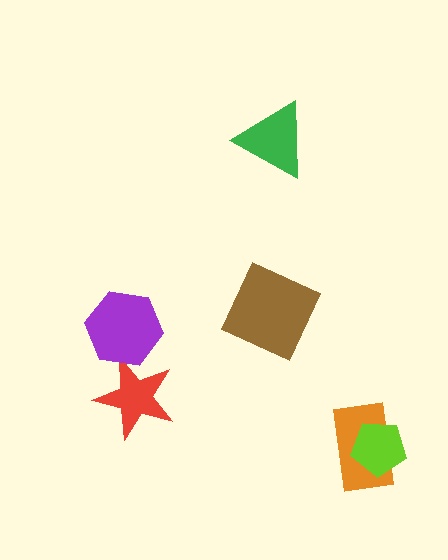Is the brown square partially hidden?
No, no other shape covers it.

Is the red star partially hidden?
Yes, it is partially covered by another shape.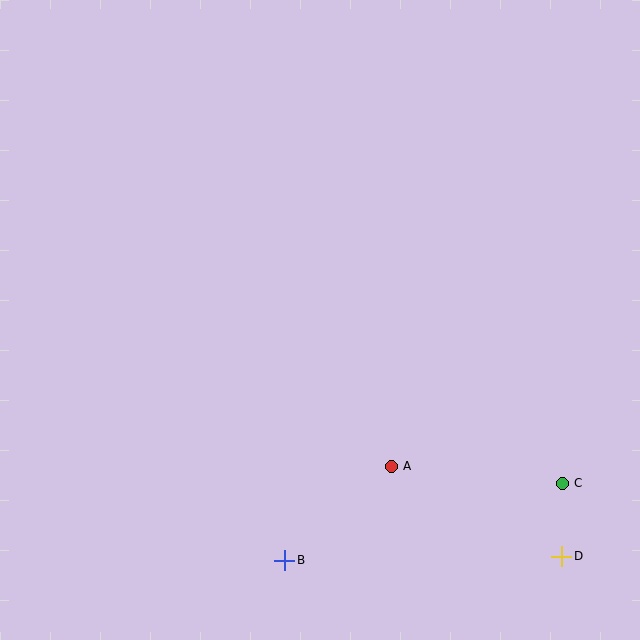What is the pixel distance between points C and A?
The distance between C and A is 172 pixels.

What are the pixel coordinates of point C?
Point C is at (562, 483).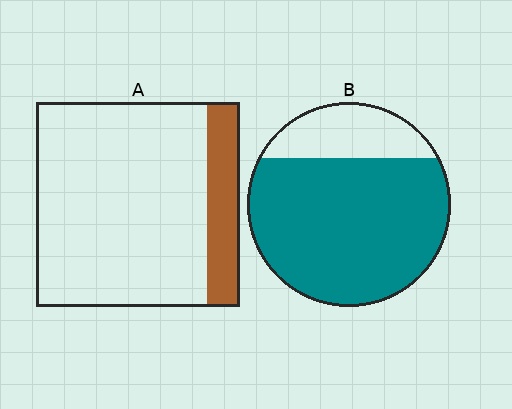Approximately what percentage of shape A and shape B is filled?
A is approximately 15% and B is approximately 80%.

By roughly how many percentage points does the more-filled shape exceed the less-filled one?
By roughly 60 percentage points (B over A).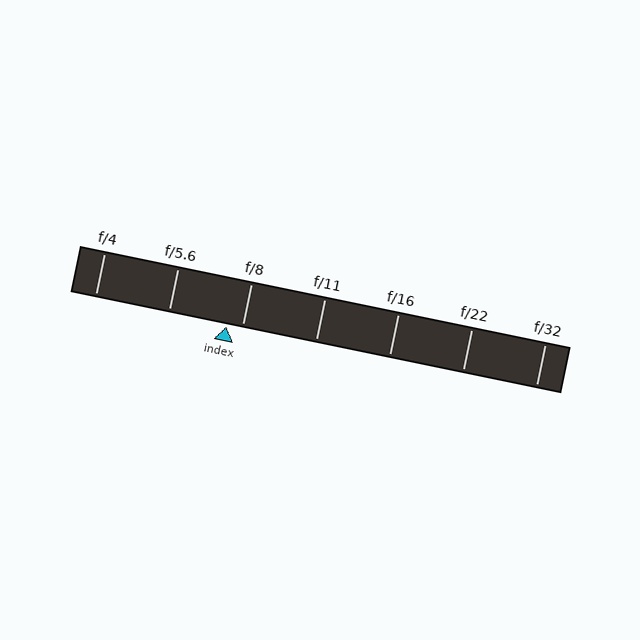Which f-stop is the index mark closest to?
The index mark is closest to f/8.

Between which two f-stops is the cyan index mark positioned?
The index mark is between f/5.6 and f/8.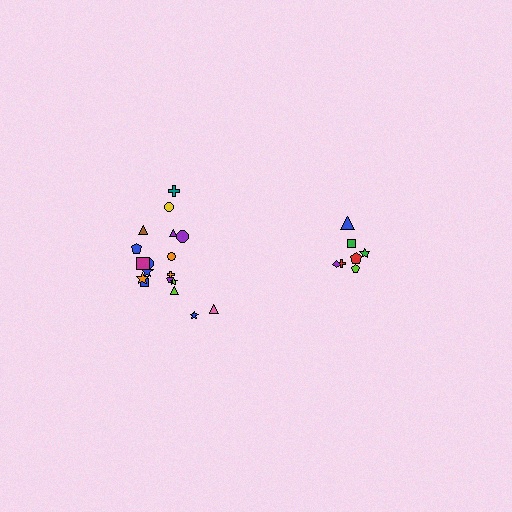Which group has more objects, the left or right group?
The left group.